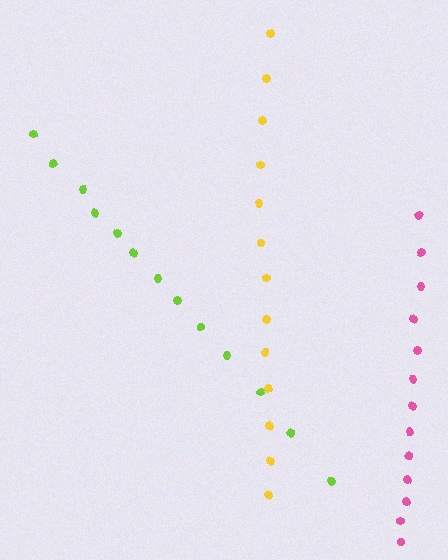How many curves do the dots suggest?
There are 3 distinct paths.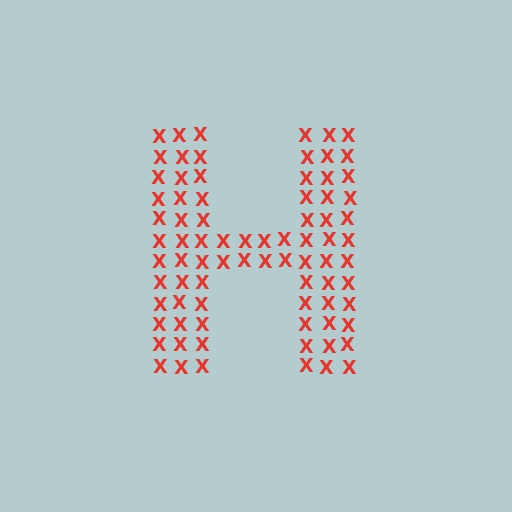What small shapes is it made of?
It is made of small letter X's.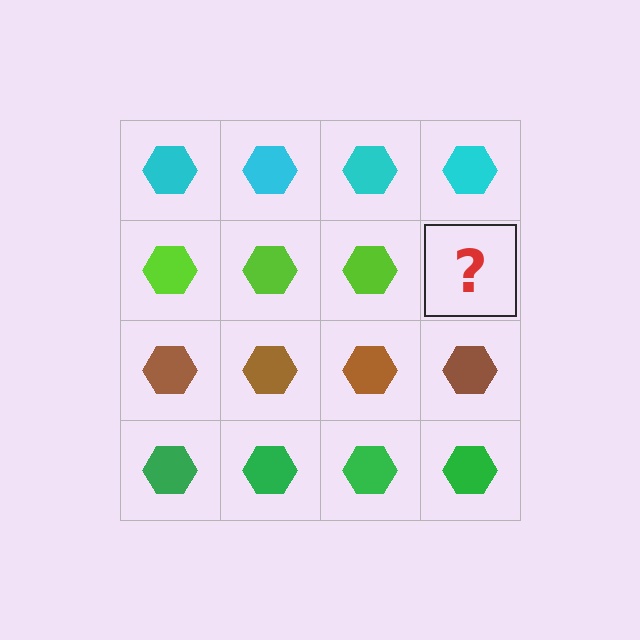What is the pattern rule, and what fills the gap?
The rule is that each row has a consistent color. The gap should be filled with a lime hexagon.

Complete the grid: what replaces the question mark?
The question mark should be replaced with a lime hexagon.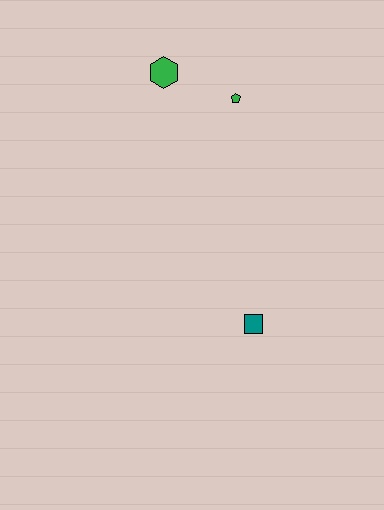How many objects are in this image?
There are 3 objects.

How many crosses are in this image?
There are no crosses.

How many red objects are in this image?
There are no red objects.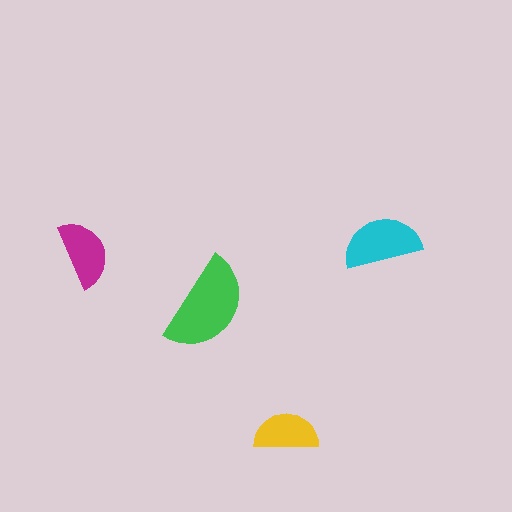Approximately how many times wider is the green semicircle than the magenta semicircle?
About 1.5 times wider.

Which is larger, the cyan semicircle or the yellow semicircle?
The cyan one.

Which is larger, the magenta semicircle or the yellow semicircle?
The magenta one.